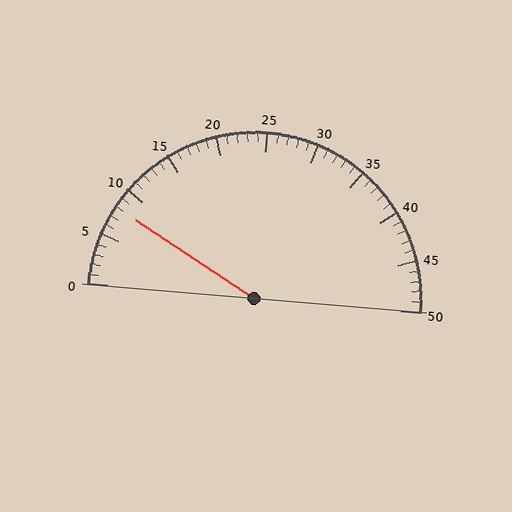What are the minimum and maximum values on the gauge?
The gauge ranges from 0 to 50.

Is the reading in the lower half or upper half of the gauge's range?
The reading is in the lower half of the range (0 to 50).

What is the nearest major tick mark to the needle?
The nearest major tick mark is 10.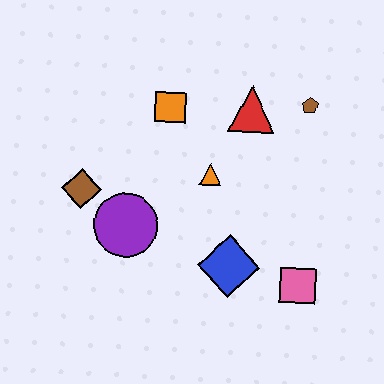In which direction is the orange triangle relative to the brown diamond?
The orange triangle is to the right of the brown diamond.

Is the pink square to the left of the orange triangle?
No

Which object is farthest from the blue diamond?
The brown pentagon is farthest from the blue diamond.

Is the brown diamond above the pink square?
Yes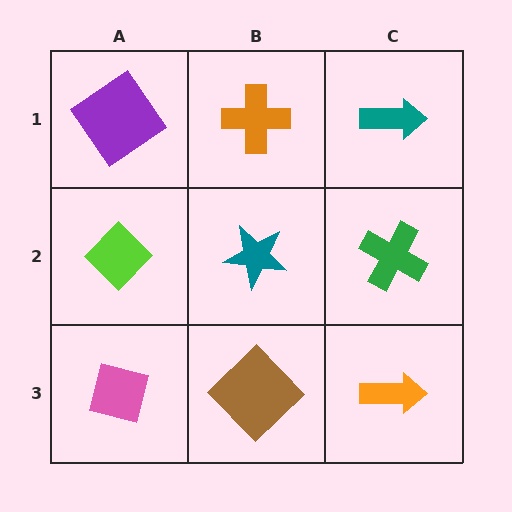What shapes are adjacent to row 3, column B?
A teal star (row 2, column B), a pink square (row 3, column A), an orange arrow (row 3, column C).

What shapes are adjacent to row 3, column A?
A lime diamond (row 2, column A), a brown diamond (row 3, column B).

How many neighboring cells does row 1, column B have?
3.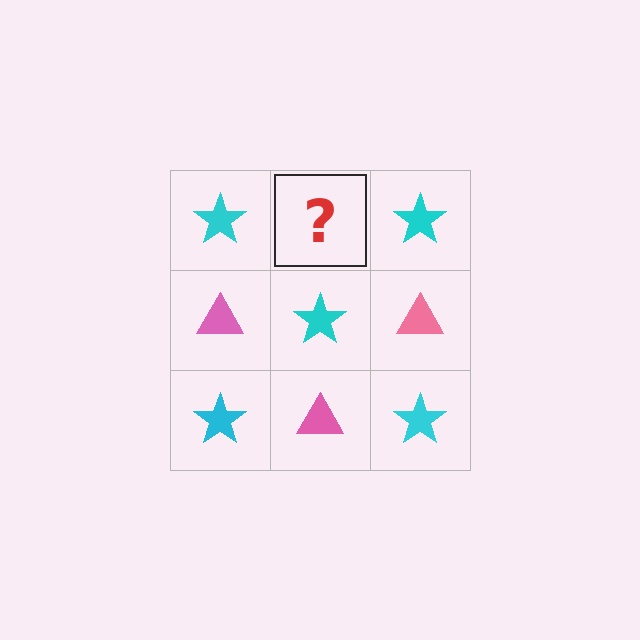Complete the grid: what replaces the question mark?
The question mark should be replaced with a pink triangle.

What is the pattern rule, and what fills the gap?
The rule is that it alternates cyan star and pink triangle in a checkerboard pattern. The gap should be filled with a pink triangle.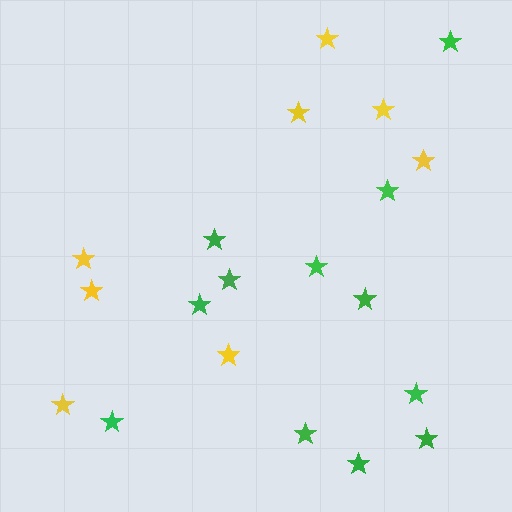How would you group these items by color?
There are 2 groups: one group of yellow stars (8) and one group of green stars (12).